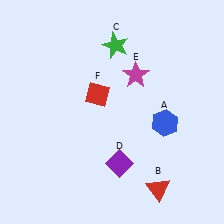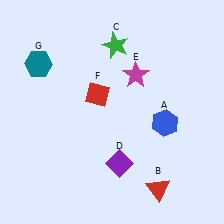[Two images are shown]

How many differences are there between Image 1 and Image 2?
There is 1 difference between the two images.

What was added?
A teal hexagon (G) was added in Image 2.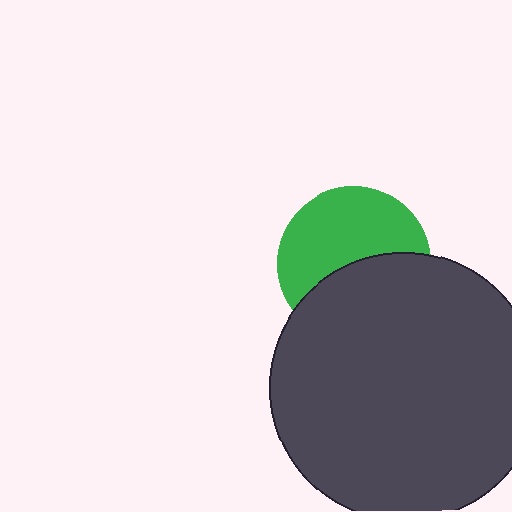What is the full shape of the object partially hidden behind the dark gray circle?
The partially hidden object is a green circle.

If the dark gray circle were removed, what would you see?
You would see the complete green circle.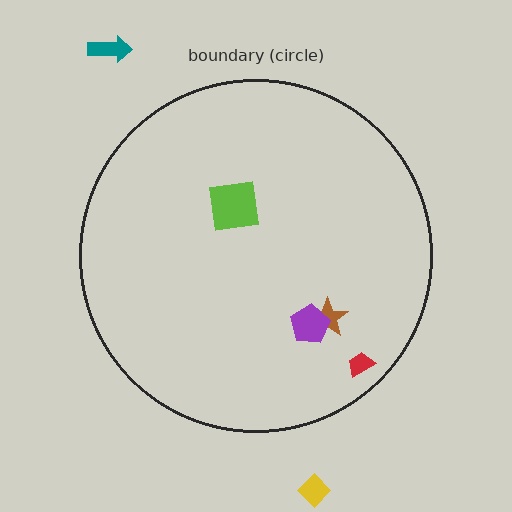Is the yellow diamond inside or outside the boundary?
Outside.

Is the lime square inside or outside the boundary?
Inside.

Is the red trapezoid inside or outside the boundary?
Inside.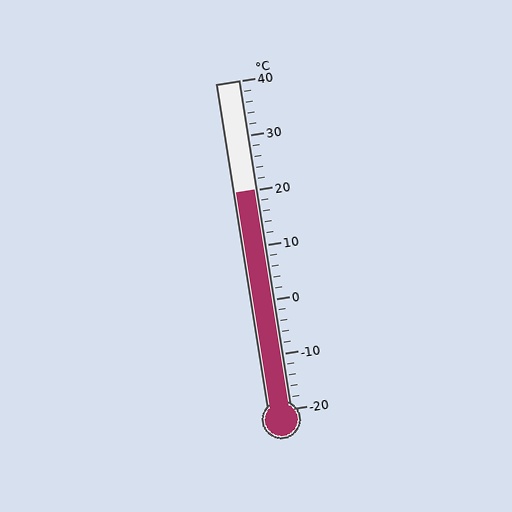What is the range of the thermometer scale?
The thermometer scale ranges from -20°C to 40°C.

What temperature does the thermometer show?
The thermometer shows approximately 20°C.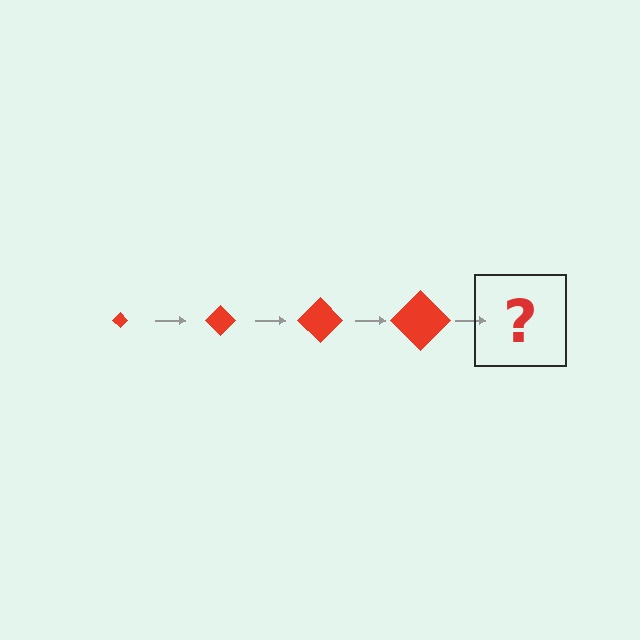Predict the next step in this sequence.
The next step is a red diamond, larger than the previous one.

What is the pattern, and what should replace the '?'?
The pattern is that the diamond gets progressively larger each step. The '?' should be a red diamond, larger than the previous one.